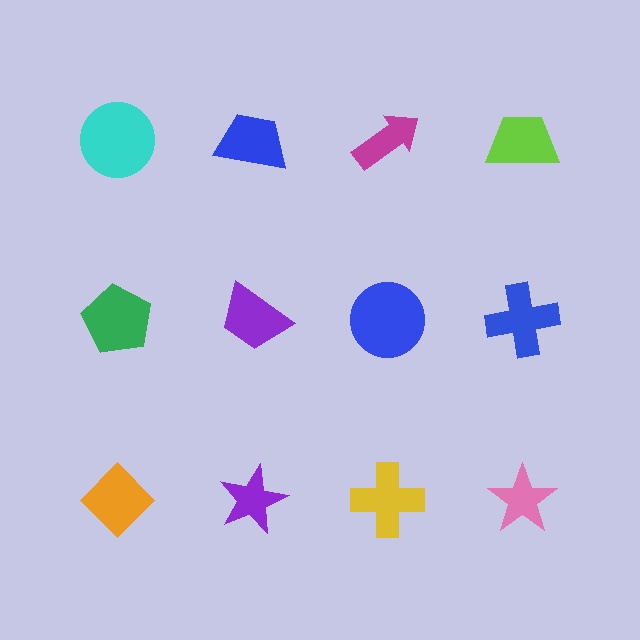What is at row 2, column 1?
A green pentagon.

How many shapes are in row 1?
4 shapes.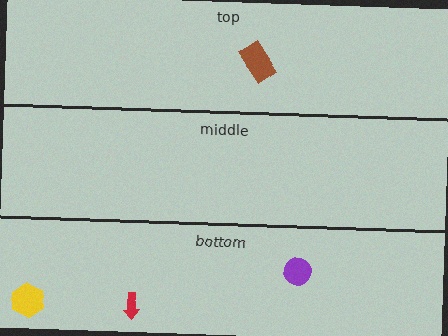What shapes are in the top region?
The brown rectangle.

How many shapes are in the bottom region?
3.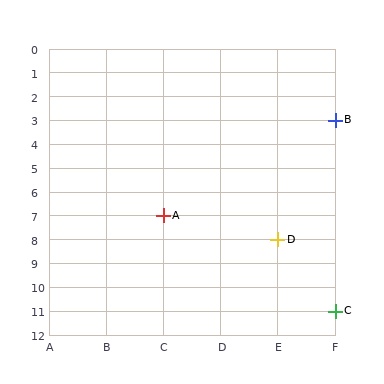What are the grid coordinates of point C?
Point C is at grid coordinates (F, 11).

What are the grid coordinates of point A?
Point A is at grid coordinates (C, 7).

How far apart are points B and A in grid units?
Points B and A are 3 columns and 4 rows apart (about 5.0 grid units diagonally).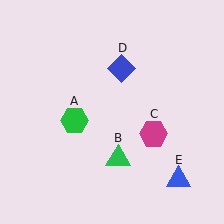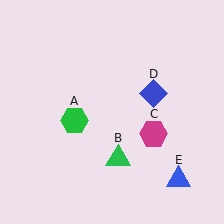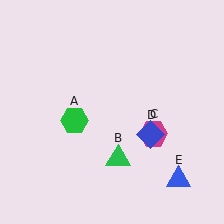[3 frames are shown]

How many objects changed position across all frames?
1 object changed position: blue diamond (object D).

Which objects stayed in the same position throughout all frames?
Green hexagon (object A) and green triangle (object B) and magenta hexagon (object C) and blue triangle (object E) remained stationary.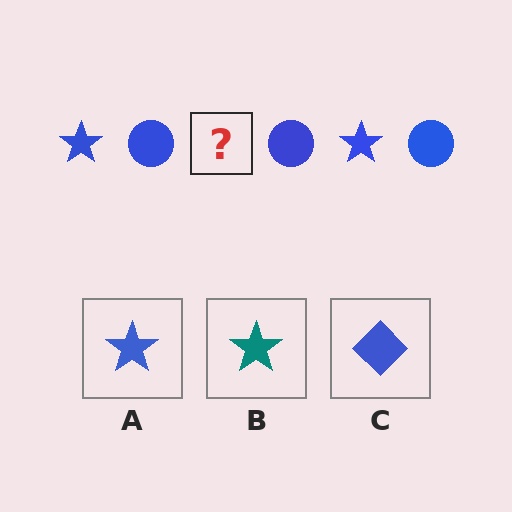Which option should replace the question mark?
Option A.